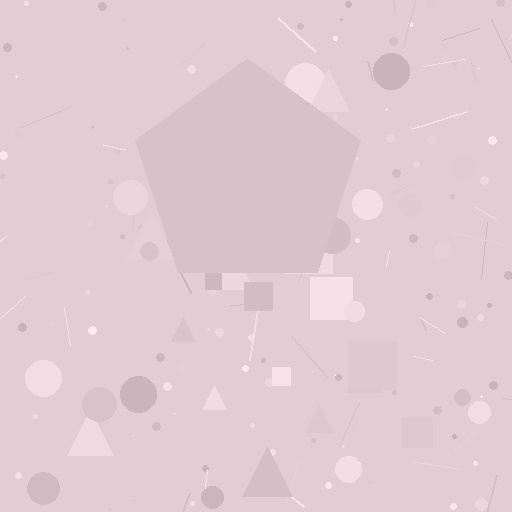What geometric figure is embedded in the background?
A pentagon is embedded in the background.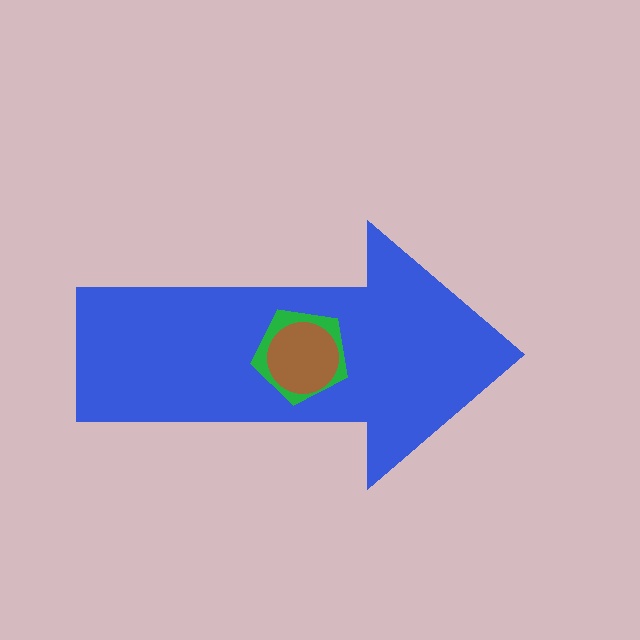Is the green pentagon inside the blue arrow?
Yes.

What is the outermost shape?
The blue arrow.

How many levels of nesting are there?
3.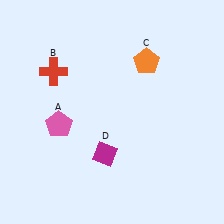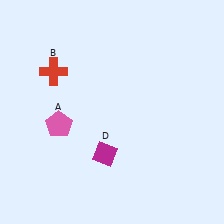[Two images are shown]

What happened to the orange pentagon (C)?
The orange pentagon (C) was removed in Image 2. It was in the top-right area of Image 1.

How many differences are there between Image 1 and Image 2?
There is 1 difference between the two images.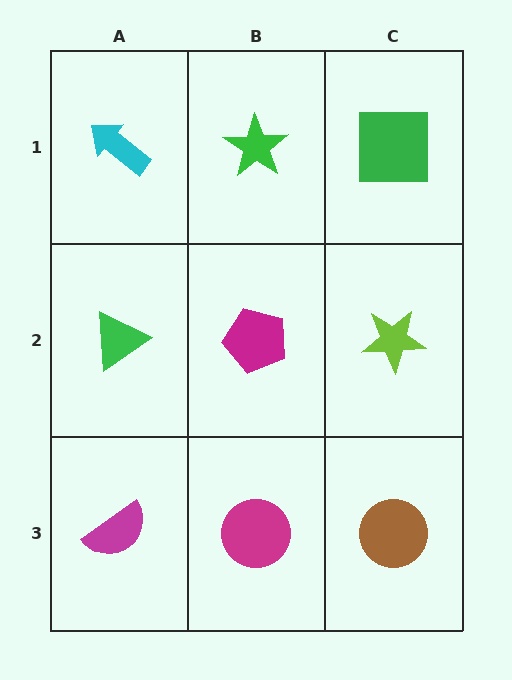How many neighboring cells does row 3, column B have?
3.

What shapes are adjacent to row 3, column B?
A magenta pentagon (row 2, column B), a magenta semicircle (row 3, column A), a brown circle (row 3, column C).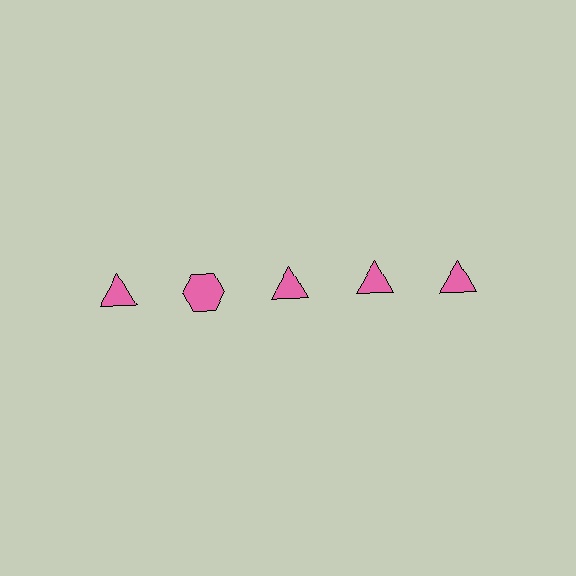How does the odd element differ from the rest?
It has a different shape: hexagon instead of triangle.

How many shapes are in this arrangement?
There are 5 shapes arranged in a grid pattern.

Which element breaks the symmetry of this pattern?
The pink hexagon in the top row, second from left column breaks the symmetry. All other shapes are pink triangles.